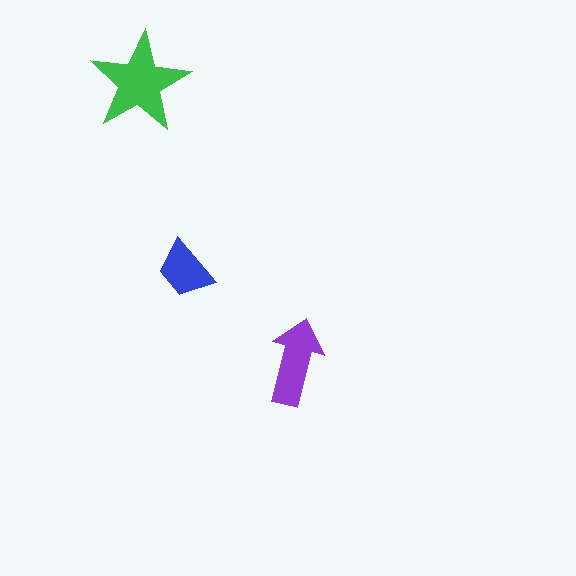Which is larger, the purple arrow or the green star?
The green star.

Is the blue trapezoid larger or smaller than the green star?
Smaller.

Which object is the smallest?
The blue trapezoid.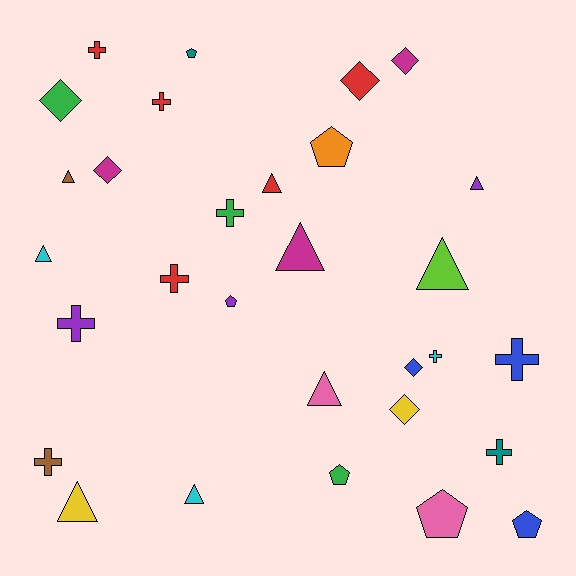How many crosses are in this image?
There are 9 crosses.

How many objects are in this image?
There are 30 objects.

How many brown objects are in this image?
There are 2 brown objects.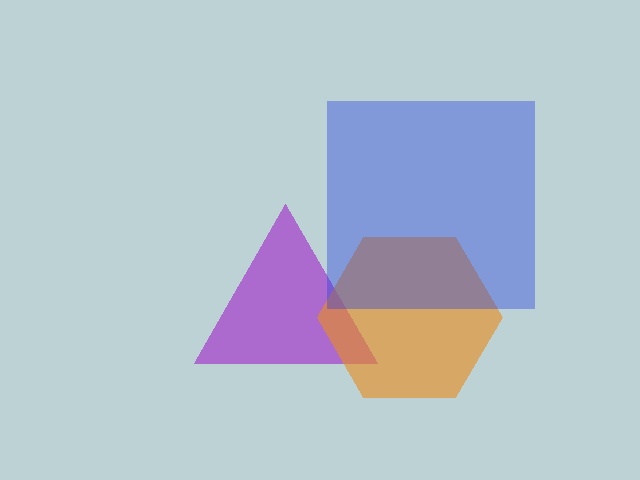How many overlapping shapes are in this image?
There are 3 overlapping shapes in the image.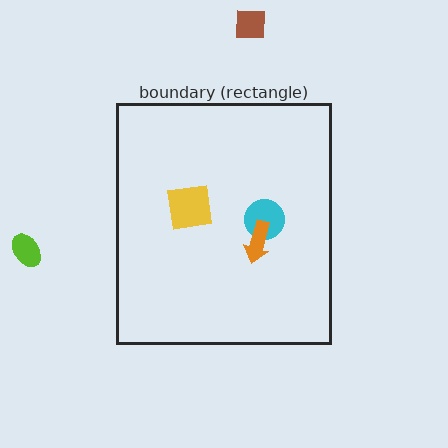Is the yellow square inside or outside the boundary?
Inside.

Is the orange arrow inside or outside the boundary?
Inside.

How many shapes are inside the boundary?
3 inside, 2 outside.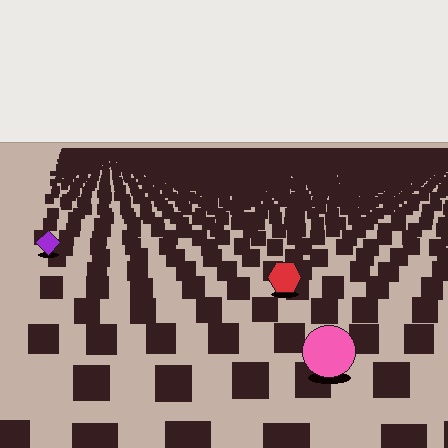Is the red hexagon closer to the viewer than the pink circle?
No. The pink circle is closer — you can tell from the texture gradient: the ground texture is coarser near it.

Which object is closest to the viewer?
The pink circle is closest. The texture marks near it are larger and more spread out.